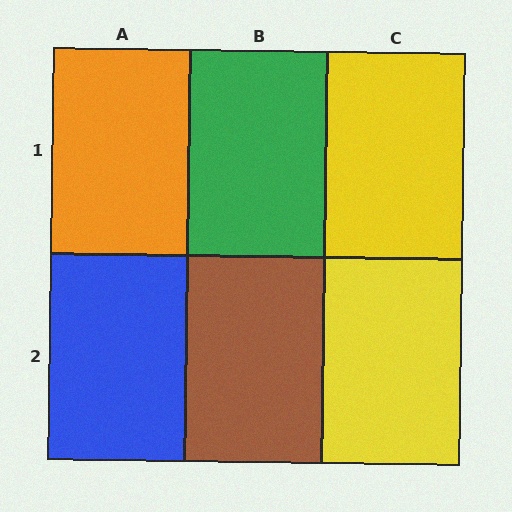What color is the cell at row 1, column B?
Green.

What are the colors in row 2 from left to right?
Blue, brown, yellow.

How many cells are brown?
1 cell is brown.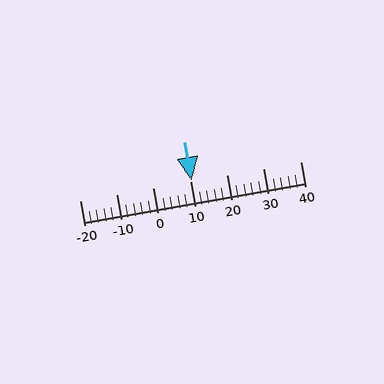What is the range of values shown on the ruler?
The ruler shows values from -20 to 40.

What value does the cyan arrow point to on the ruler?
The cyan arrow points to approximately 10.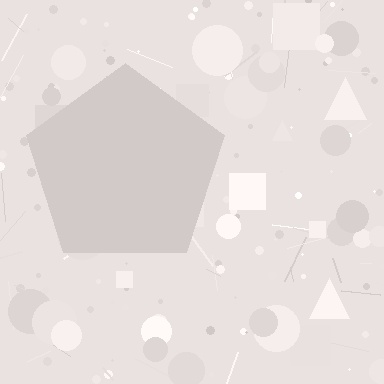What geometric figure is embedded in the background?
A pentagon is embedded in the background.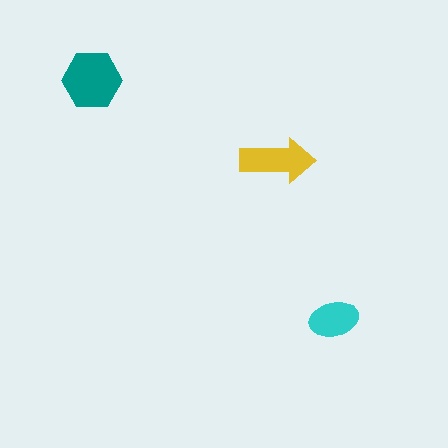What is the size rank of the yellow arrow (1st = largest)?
2nd.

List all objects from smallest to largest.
The cyan ellipse, the yellow arrow, the teal hexagon.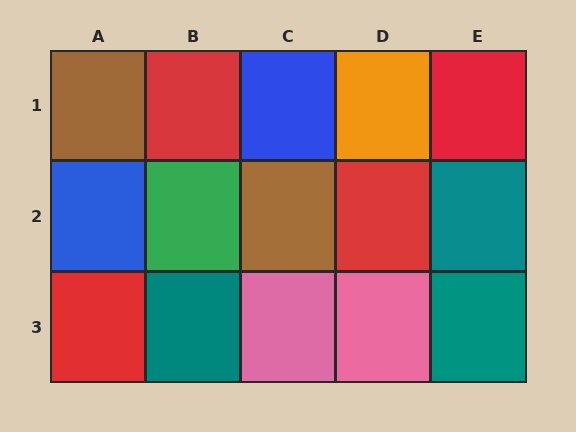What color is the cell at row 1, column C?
Blue.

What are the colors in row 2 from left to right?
Blue, green, brown, red, teal.